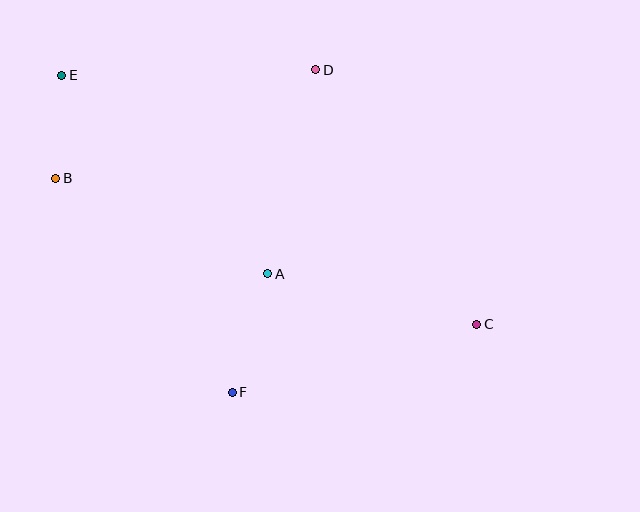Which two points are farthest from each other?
Points C and E are farthest from each other.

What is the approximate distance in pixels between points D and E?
The distance between D and E is approximately 254 pixels.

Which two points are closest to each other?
Points B and E are closest to each other.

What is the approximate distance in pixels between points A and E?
The distance between A and E is approximately 286 pixels.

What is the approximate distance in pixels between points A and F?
The distance between A and F is approximately 124 pixels.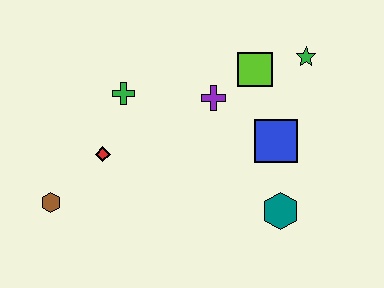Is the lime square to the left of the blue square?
Yes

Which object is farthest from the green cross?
The teal hexagon is farthest from the green cross.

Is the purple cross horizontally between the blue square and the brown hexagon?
Yes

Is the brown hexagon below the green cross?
Yes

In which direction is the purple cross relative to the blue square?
The purple cross is to the left of the blue square.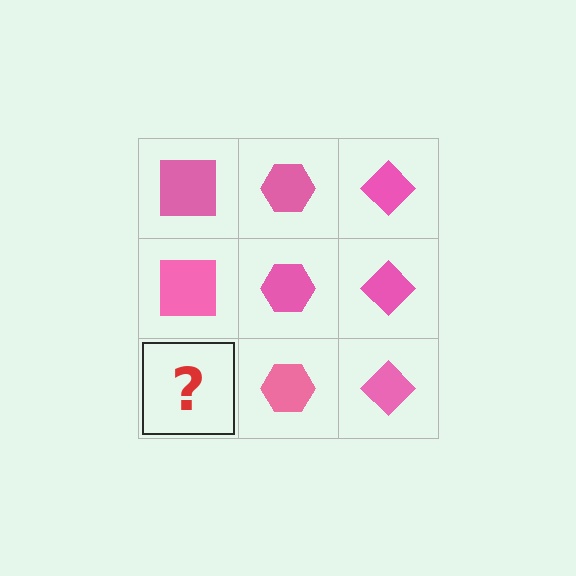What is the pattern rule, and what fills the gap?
The rule is that each column has a consistent shape. The gap should be filled with a pink square.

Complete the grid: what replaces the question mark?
The question mark should be replaced with a pink square.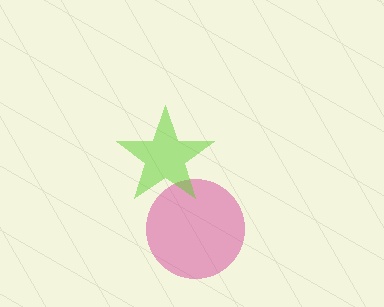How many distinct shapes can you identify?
There are 2 distinct shapes: a magenta circle, a lime star.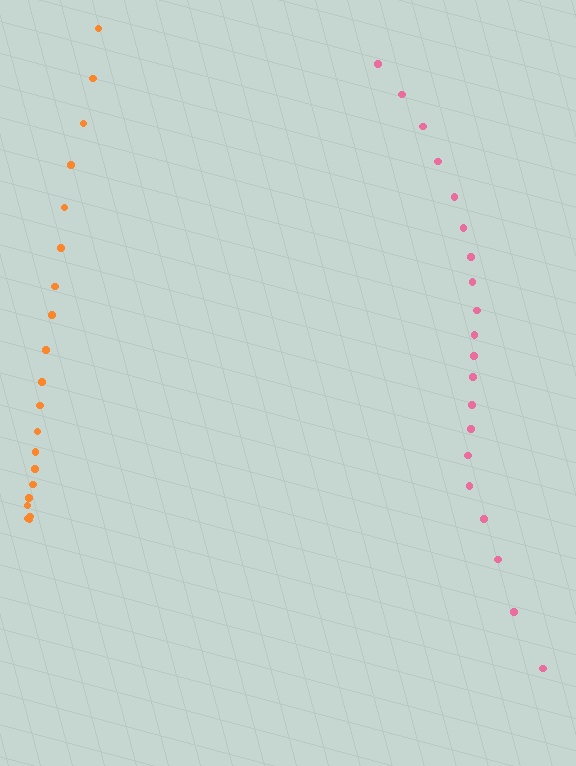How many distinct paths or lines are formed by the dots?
There are 2 distinct paths.